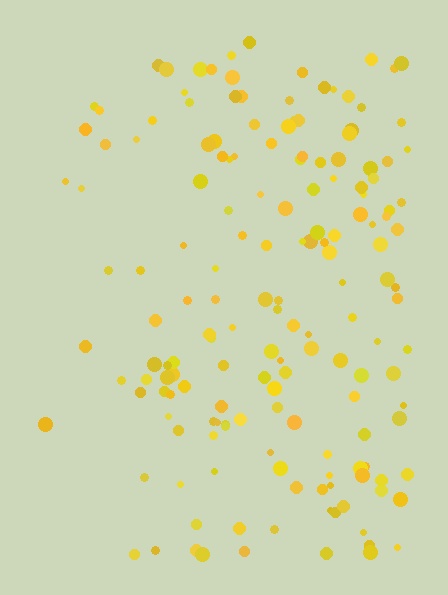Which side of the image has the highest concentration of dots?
The right.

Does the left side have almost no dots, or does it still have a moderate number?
Still a moderate number, just noticeably fewer than the right.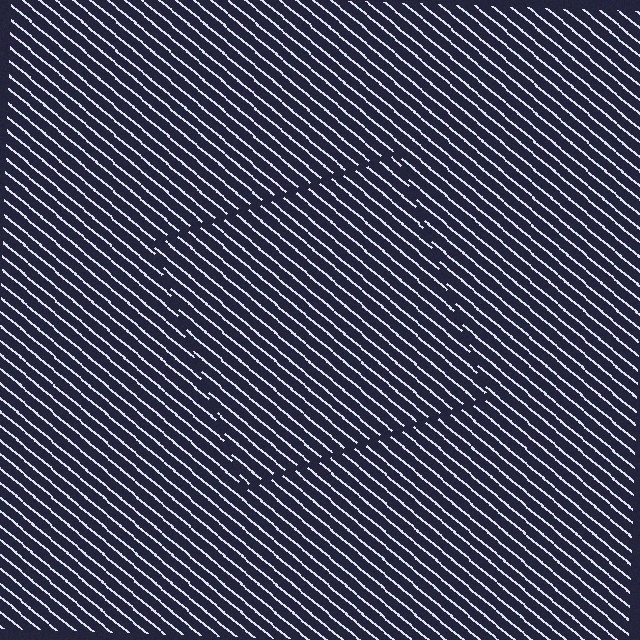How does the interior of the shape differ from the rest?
The interior of the shape contains the same grating, shifted by half a period — the contour is defined by the phase discontinuity where line-ends from the inner and outer gratings abut.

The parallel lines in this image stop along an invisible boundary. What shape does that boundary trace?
An illusory square. The interior of the shape contains the same grating, shifted by half a period — the contour is defined by the phase discontinuity where line-ends from the inner and outer gratings abut.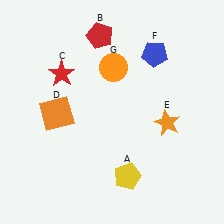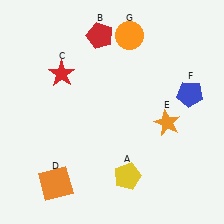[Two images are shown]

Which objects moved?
The objects that moved are: the orange square (D), the blue pentagon (F), the orange circle (G).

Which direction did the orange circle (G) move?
The orange circle (G) moved up.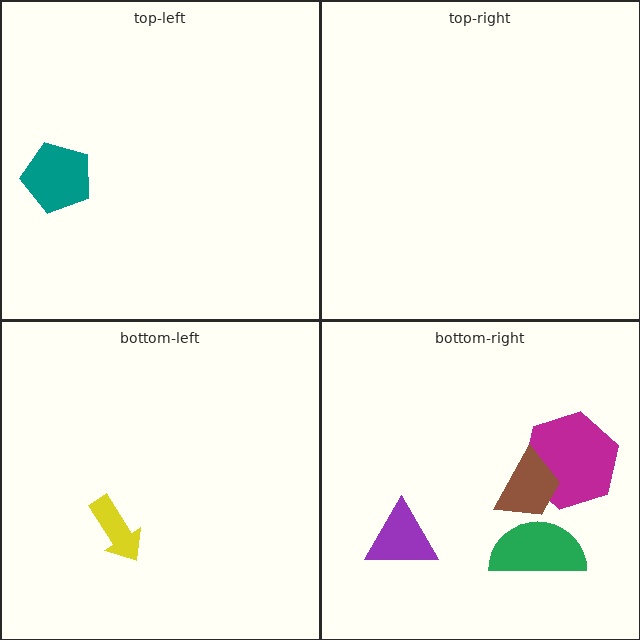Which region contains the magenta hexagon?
The bottom-right region.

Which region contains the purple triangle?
The bottom-right region.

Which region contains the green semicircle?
The bottom-right region.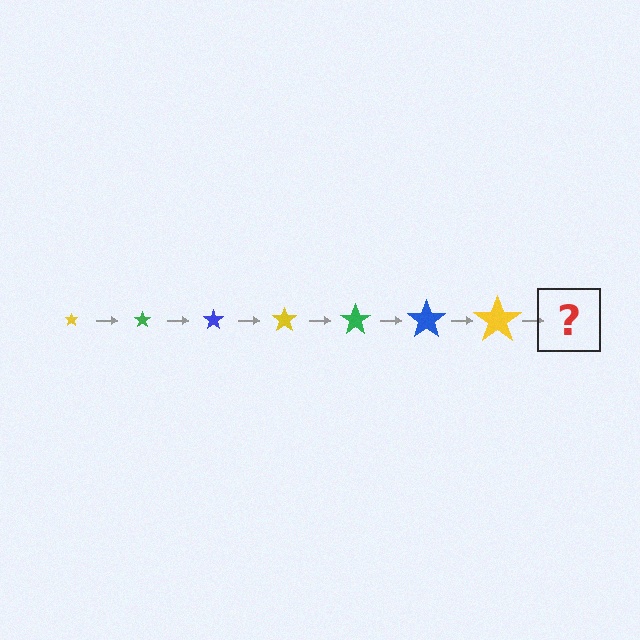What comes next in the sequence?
The next element should be a green star, larger than the previous one.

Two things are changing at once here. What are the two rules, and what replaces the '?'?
The two rules are that the star grows larger each step and the color cycles through yellow, green, and blue. The '?' should be a green star, larger than the previous one.